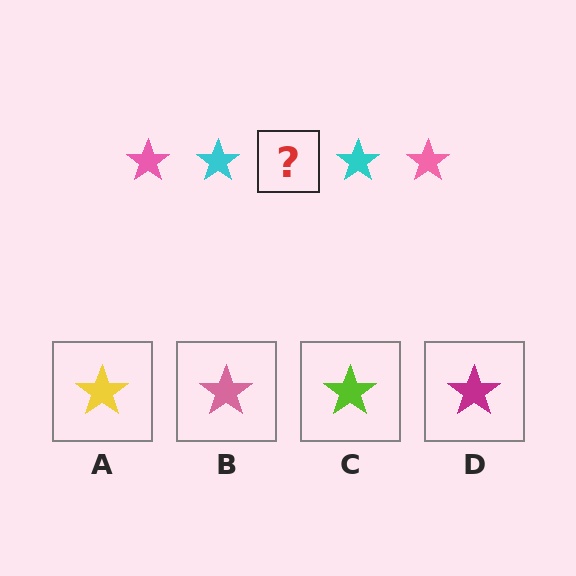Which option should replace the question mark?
Option B.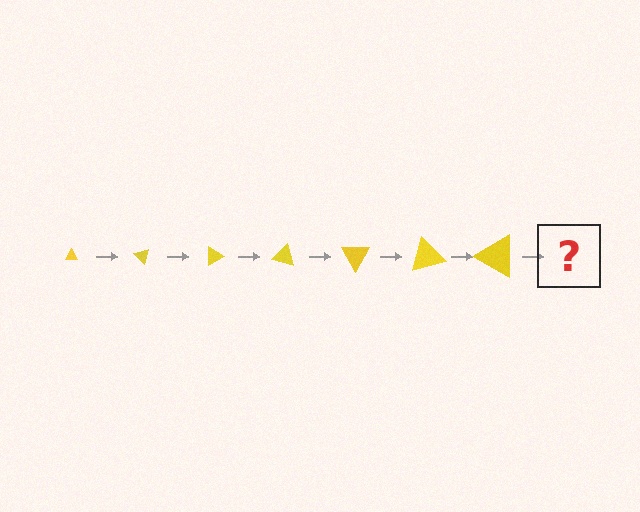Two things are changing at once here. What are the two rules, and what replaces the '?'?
The two rules are that the triangle grows larger each step and it rotates 45 degrees each step. The '?' should be a triangle, larger than the previous one and rotated 315 degrees from the start.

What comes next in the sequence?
The next element should be a triangle, larger than the previous one and rotated 315 degrees from the start.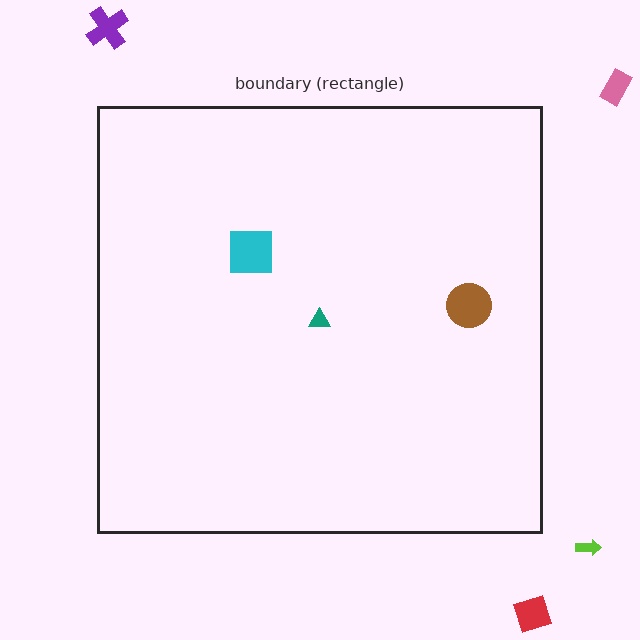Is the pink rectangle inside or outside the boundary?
Outside.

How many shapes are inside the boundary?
3 inside, 4 outside.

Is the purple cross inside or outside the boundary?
Outside.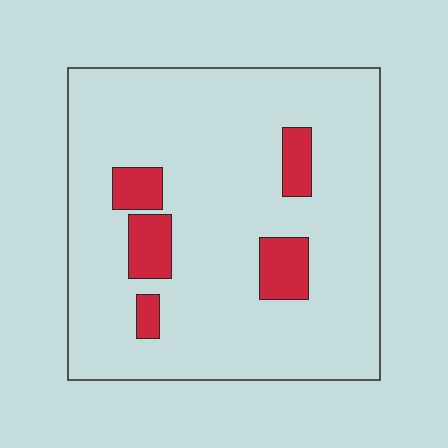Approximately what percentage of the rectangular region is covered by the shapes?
Approximately 10%.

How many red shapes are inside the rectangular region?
5.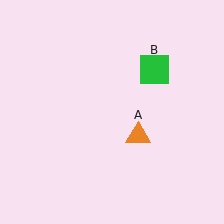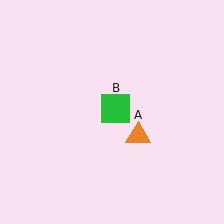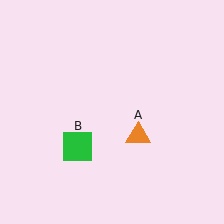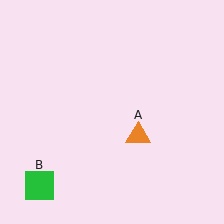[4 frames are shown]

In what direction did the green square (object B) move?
The green square (object B) moved down and to the left.